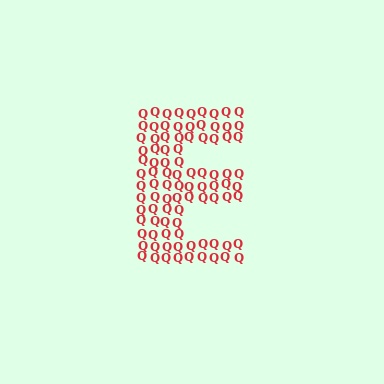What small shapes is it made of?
It is made of small letter Q's.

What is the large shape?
The large shape is the letter E.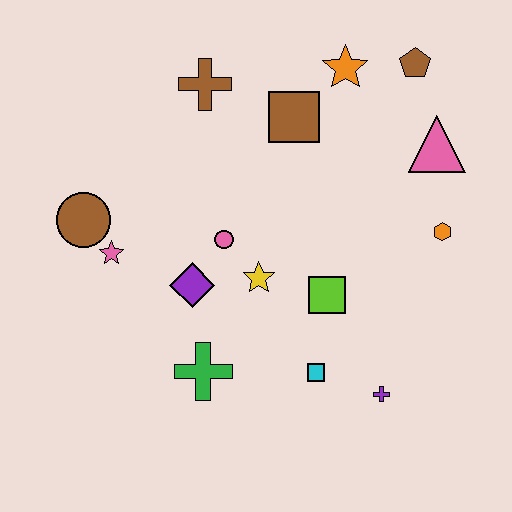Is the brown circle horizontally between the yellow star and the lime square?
No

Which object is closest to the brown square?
The orange star is closest to the brown square.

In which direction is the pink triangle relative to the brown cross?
The pink triangle is to the right of the brown cross.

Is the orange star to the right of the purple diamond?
Yes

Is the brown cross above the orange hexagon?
Yes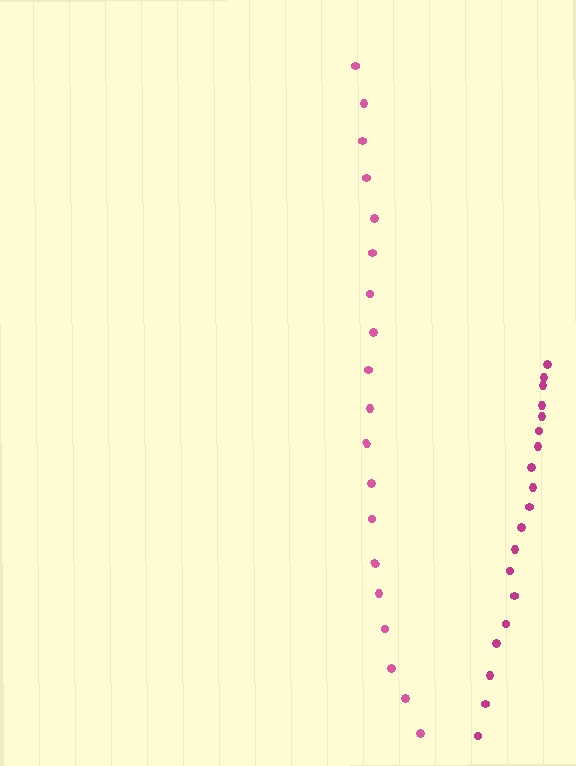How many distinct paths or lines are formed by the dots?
There are 2 distinct paths.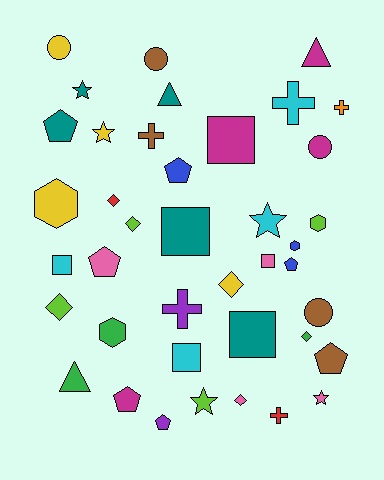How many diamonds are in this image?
There are 6 diamonds.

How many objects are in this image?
There are 40 objects.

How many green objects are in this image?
There are 3 green objects.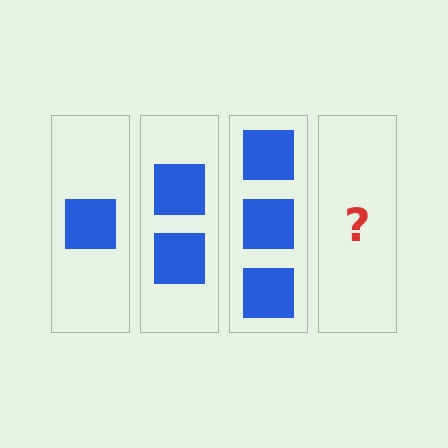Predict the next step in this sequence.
The next step is 4 squares.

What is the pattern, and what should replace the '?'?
The pattern is that each step adds one more square. The '?' should be 4 squares.